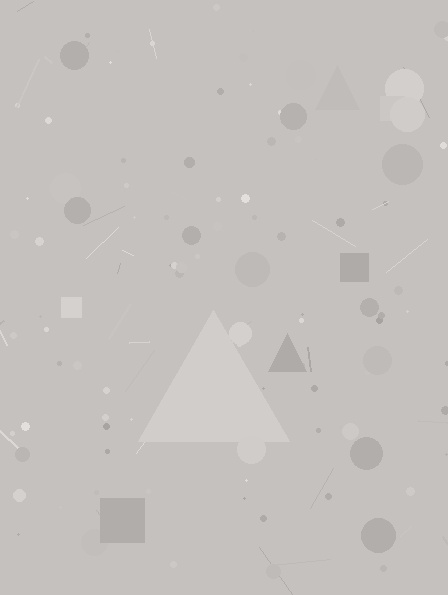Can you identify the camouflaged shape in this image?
The camouflaged shape is a triangle.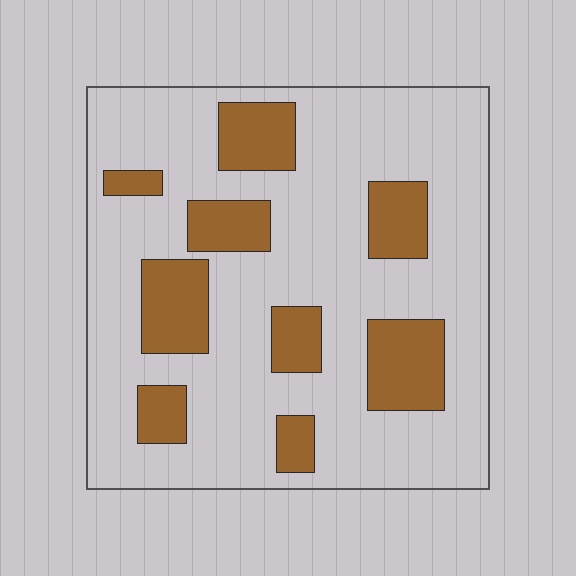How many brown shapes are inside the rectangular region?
9.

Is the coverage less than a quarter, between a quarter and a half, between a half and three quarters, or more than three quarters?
Less than a quarter.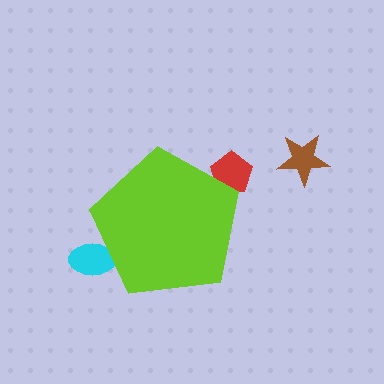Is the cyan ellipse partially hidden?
Yes, the cyan ellipse is partially hidden behind the lime pentagon.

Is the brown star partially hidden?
No, the brown star is fully visible.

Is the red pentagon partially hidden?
Yes, the red pentagon is partially hidden behind the lime pentagon.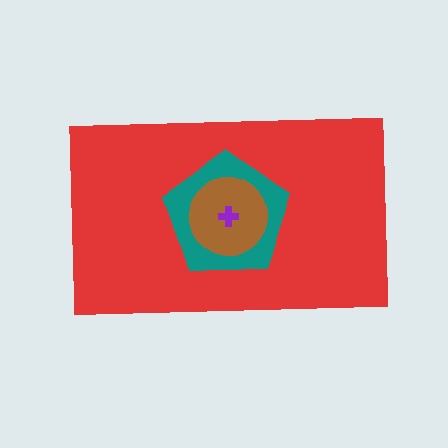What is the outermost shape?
The red rectangle.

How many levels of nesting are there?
4.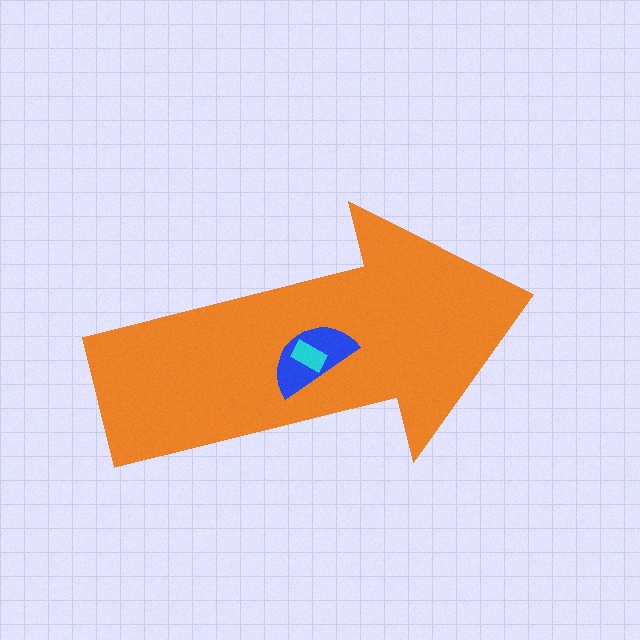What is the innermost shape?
The cyan rectangle.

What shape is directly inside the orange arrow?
The blue semicircle.